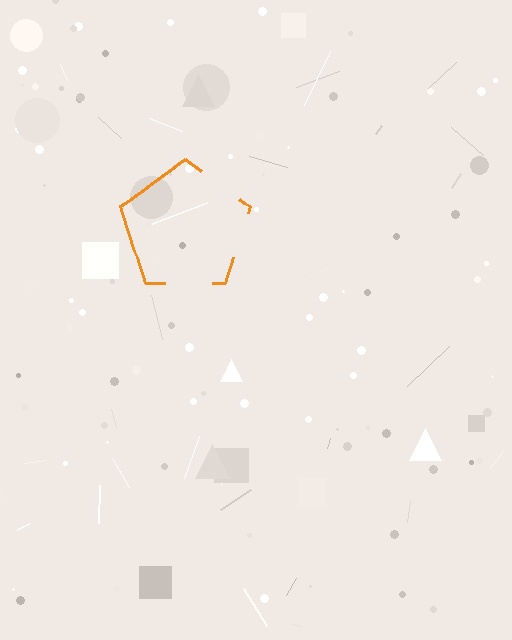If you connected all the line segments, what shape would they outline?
They would outline a pentagon.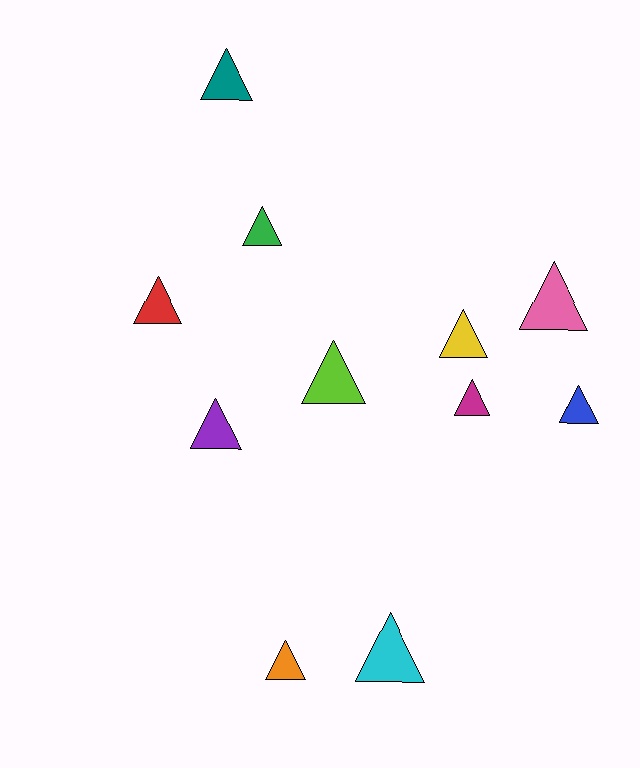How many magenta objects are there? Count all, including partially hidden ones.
There is 1 magenta object.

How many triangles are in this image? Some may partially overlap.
There are 11 triangles.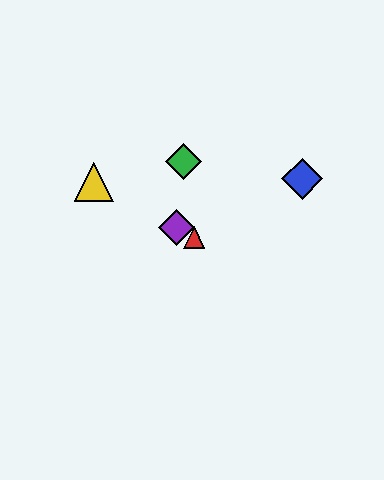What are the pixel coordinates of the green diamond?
The green diamond is at (184, 161).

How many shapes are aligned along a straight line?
3 shapes (the red triangle, the yellow triangle, the purple diamond) are aligned along a straight line.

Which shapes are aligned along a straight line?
The red triangle, the yellow triangle, the purple diamond are aligned along a straight line.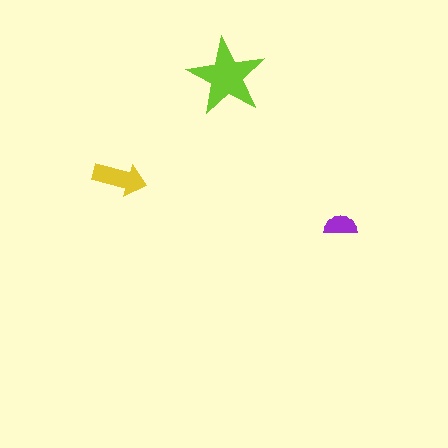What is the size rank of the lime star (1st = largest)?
1st.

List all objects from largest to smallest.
The lime star, the yellow arrow, the purple semicircle.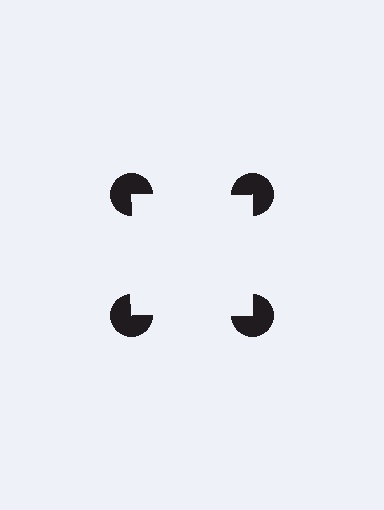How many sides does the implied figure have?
4 sides.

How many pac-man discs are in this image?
There are 4 — one at each vertex of the illusory square.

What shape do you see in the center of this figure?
An illusory square — its edges are inferred from the aligned wedge cuts in the pac-man discs, not physically drawn.